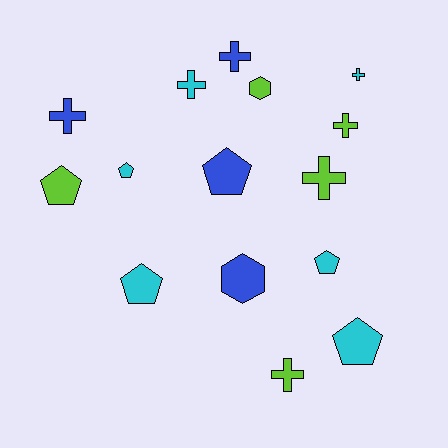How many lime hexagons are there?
There is 1 lime hexagon.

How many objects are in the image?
There are 15 objects.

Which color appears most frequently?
Cyan, with 6 objects.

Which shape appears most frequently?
Cross, with 7 objects.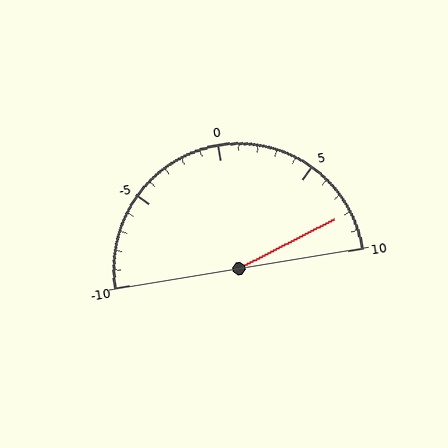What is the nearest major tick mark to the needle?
The nearest major tick mark is 10.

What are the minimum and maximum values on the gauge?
The gauge ranges from -10 to 10.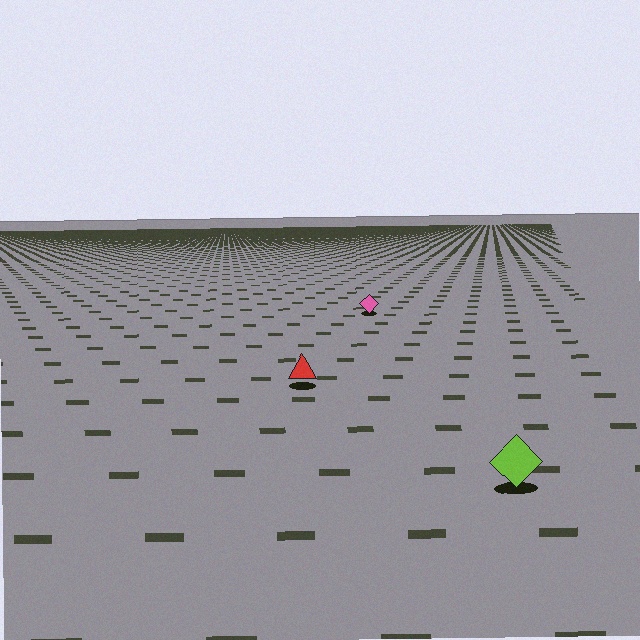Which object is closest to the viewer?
The lime diamond is closest. The texture marks near it are larger and more spread out.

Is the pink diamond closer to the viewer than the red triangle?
No. The red triangle is closer — you can tell from the texture gradient: the ground texture is coarser near it.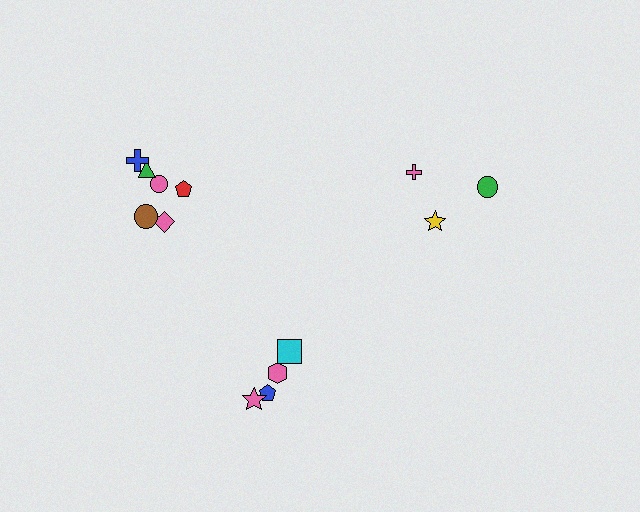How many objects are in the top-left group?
There are 6 objects.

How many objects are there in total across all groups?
There are 13 objects.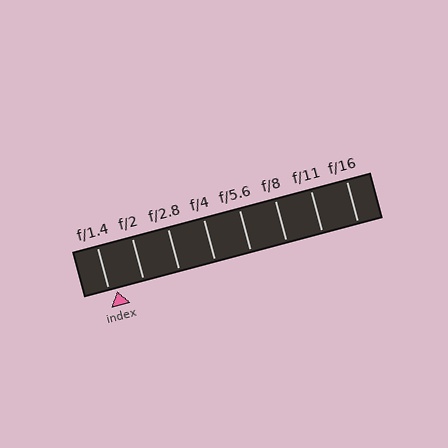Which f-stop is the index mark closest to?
The index mark is closest to f/1.4.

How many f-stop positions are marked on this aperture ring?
There are 8 f-stop positions marked.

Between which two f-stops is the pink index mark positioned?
The index mark is between f/1.4 and f/2.